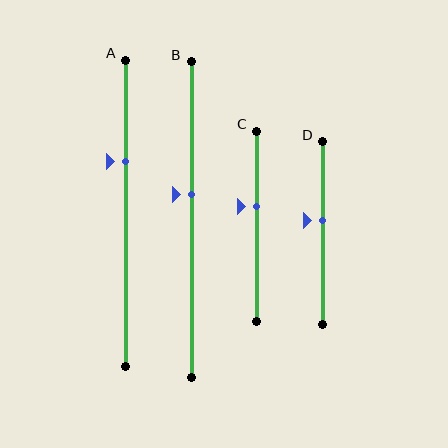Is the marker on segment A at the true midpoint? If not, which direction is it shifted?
No, the marker on segment A is shifted upward by about 17% of the segment length.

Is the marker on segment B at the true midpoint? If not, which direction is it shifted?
No, the marker on segment B is shifted upward by about 8% of the segment length.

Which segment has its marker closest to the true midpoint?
Segment D has its marker closest to the true midpoint.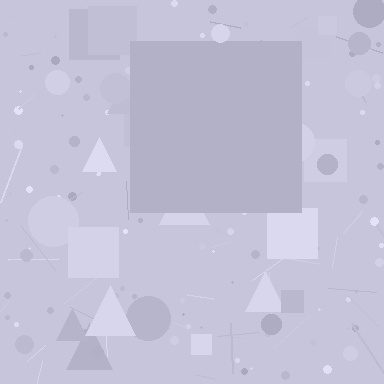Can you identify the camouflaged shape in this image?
The camouflaged shape is a square.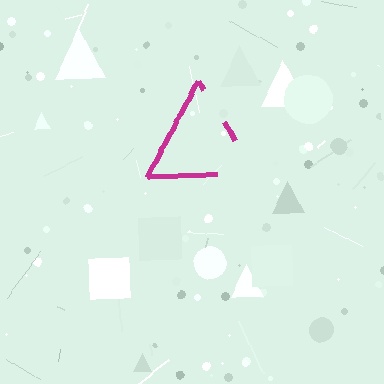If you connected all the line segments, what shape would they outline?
They would outline a triangle.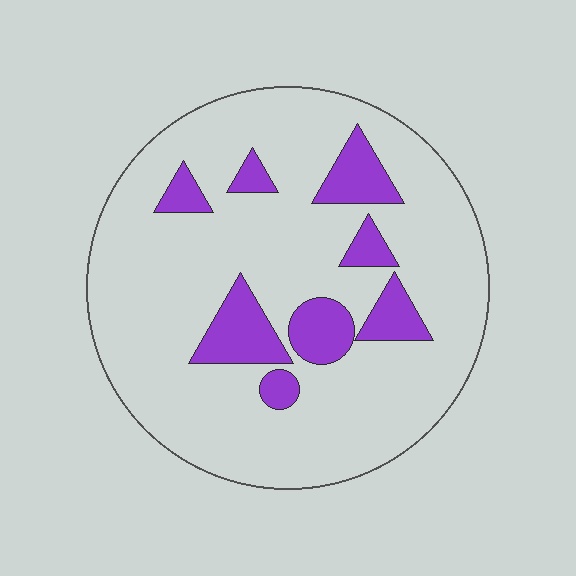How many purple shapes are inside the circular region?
8.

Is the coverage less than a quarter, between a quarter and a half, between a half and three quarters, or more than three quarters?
Less than a quarter.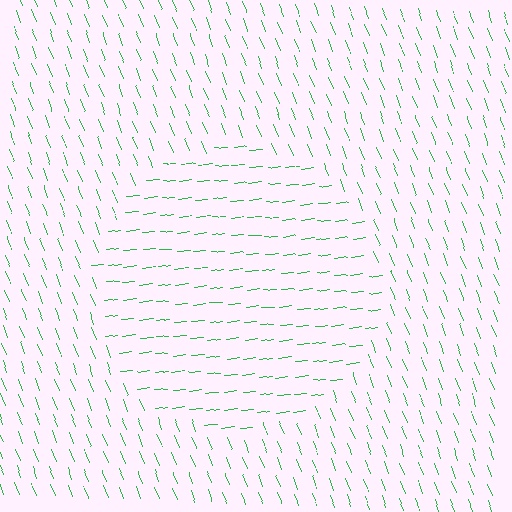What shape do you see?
I see a circle.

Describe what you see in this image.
The image is filled with small green line segments. A circle region in the image has lines oriented differently from the surrounding lines, creating a visible texture boundary.